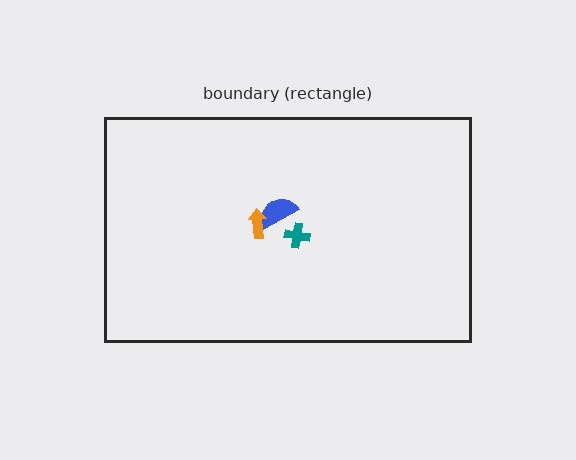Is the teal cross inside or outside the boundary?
Inside.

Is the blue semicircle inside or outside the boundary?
Inside.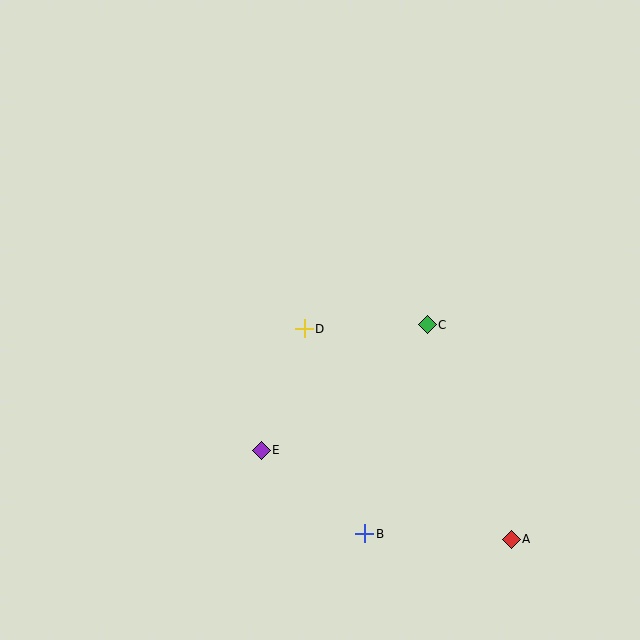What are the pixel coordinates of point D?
Point D is at (304, 329).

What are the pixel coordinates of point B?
Point B is at (365, 534).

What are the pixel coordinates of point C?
Point C is at (427, 325).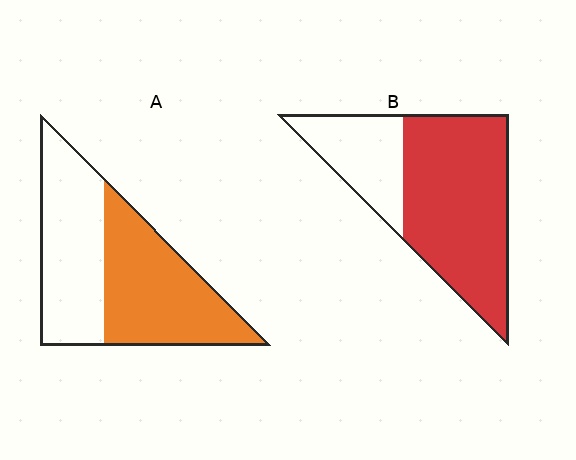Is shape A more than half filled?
Roughly half.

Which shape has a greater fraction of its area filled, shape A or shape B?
Shape B.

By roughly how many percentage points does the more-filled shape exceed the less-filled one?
By roughly 20 percentage points (B over A).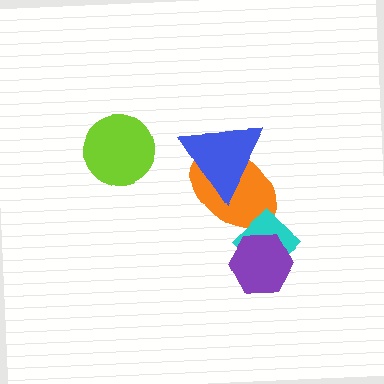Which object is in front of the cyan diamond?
The purple hexagon is in front of the cyan diamond.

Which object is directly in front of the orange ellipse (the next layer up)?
The cyan diamond is directly in front of the orange ellipse.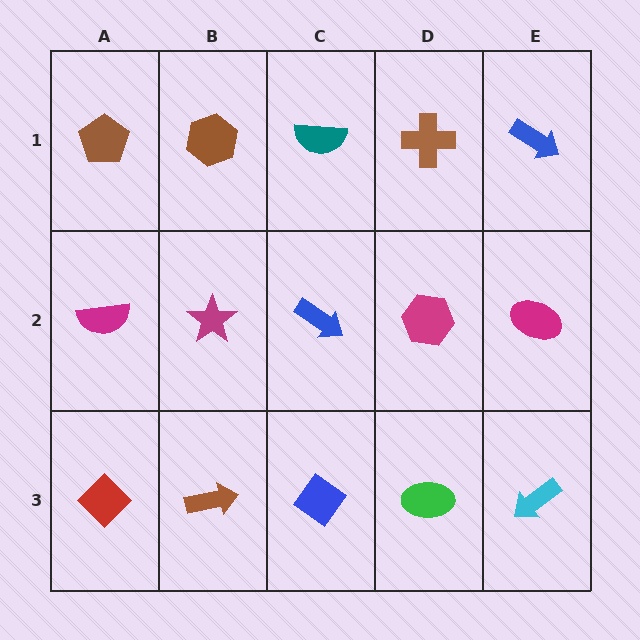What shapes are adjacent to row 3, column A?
A magenta semicircle (row 2, column A), a brown arrow (row 3, column B).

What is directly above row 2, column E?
A blue arrow.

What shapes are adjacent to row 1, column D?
A magenta hexagon (row 2, column D), a teal semicircle (row 1, column C), a blue arrow (row 1, column E).